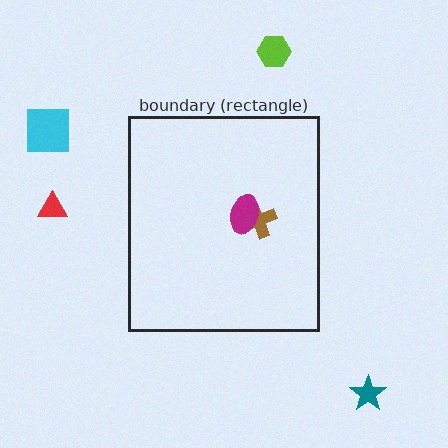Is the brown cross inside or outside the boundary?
Inside.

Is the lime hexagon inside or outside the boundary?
Outside.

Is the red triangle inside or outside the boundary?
Outside.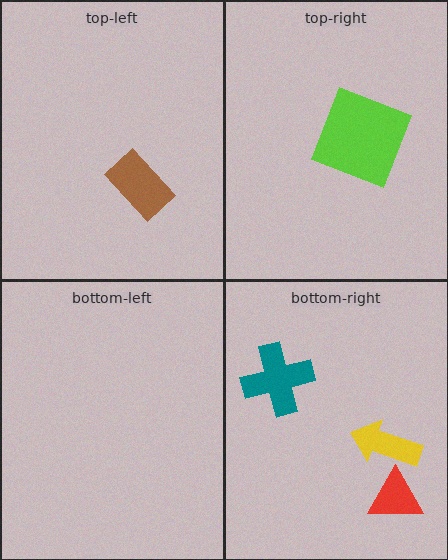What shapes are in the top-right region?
The lime square.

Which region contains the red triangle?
The bottom-right region.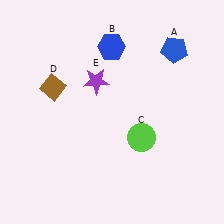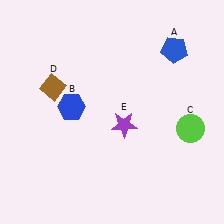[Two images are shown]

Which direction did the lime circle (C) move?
The lime circle (C) moved right.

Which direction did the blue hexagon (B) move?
The blue hexagon (B) moved down.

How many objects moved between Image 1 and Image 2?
3 objects moved between the two images.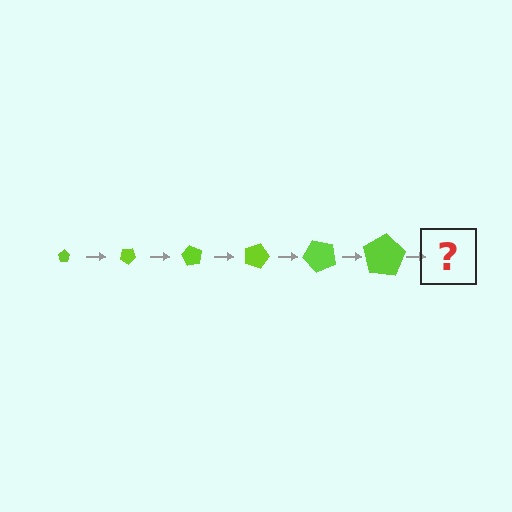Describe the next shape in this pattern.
It should be a pentagon, larger than the previous one and rotated 180 degrees from the start.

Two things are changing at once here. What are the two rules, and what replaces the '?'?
The two rules are that the pentagon grows larger each step and it rotates 30 degrees each step. The '?' should be a pentagon, larger than the previous one and rotated 180 degrees from the start.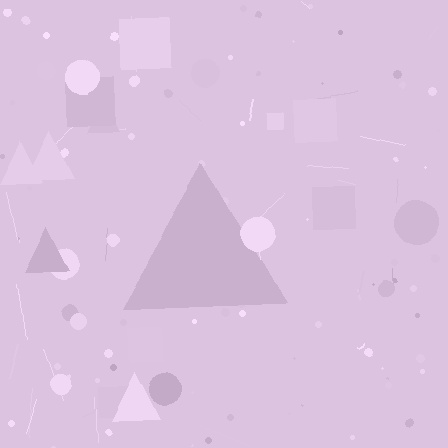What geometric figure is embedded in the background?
A triangle is embedded in the background.